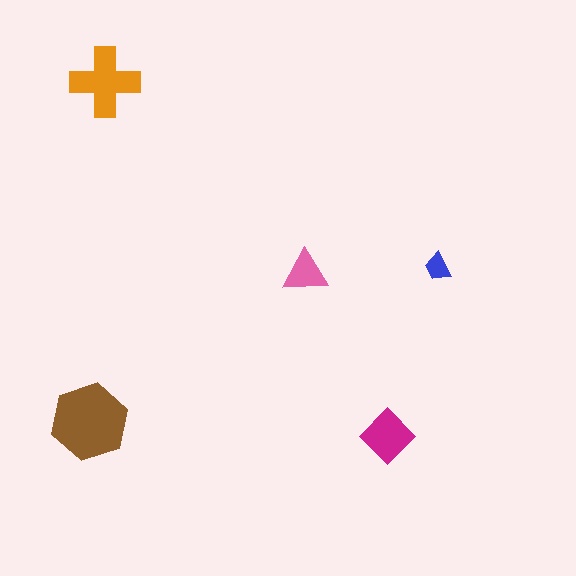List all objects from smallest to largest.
The blue trapezoid, the pink triangle, the magenta diamond, the orange cross, the brown hexagon.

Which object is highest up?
The orange cross is topmost.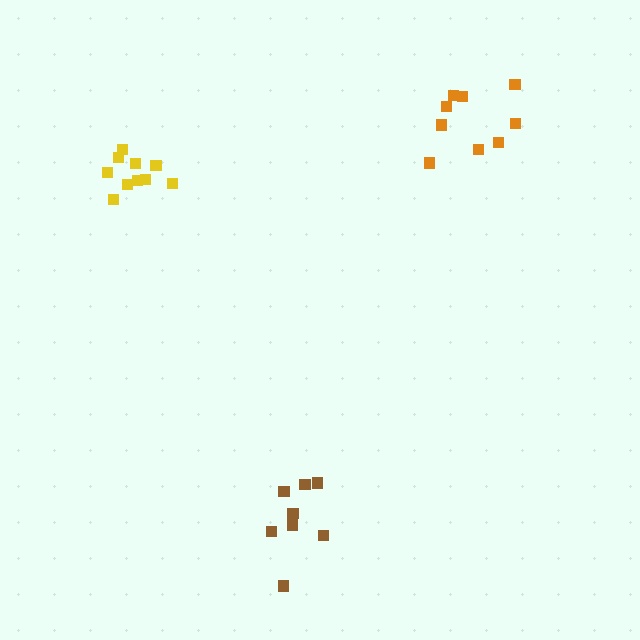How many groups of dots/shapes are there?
There are 3 groups.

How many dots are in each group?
Group 1: 10 dots, Group 2: 8 dots, Group 3: 9 dots (27 total).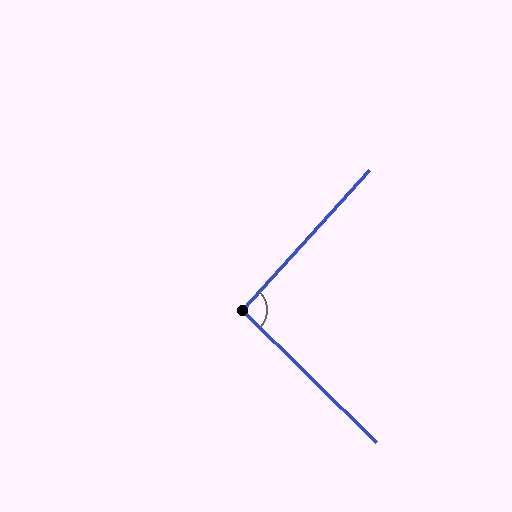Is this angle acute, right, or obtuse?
It is approximately a right angle.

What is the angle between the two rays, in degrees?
Approximately 93 degrees.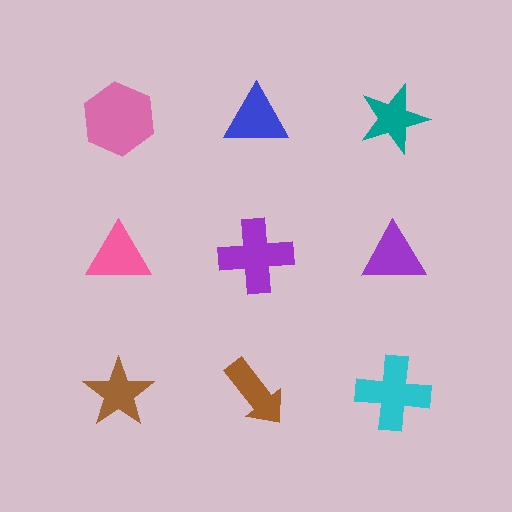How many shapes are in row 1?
3 shapes.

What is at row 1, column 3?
A teal star.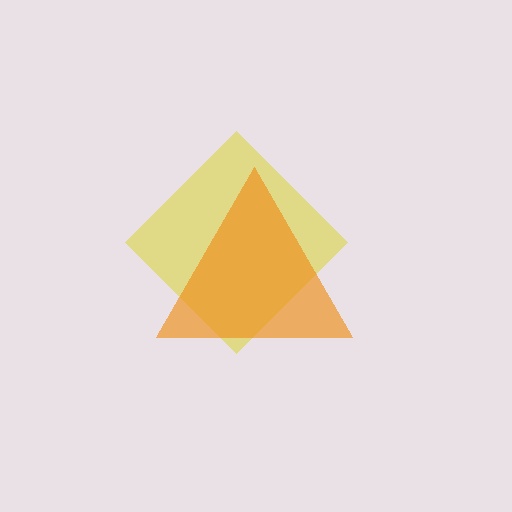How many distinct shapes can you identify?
There are 2 distinct shapes: a yellow diamond, an orange triangle.